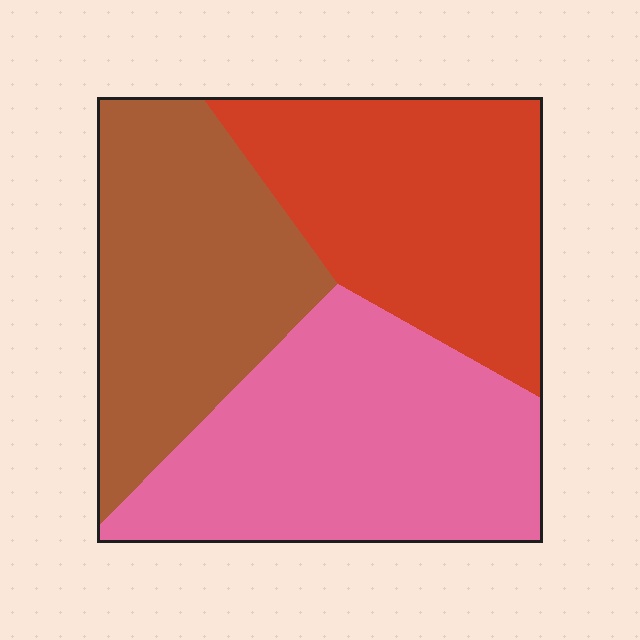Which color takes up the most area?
Pink, at roughly 35%.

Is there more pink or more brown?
Pink.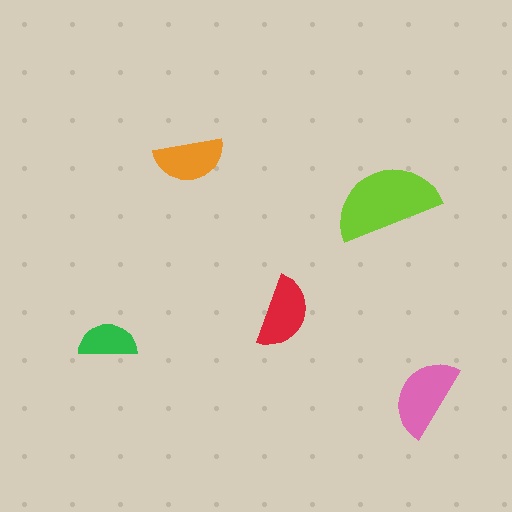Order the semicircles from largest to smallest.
the lime one, the pink one, the red one, the orange one, the green one.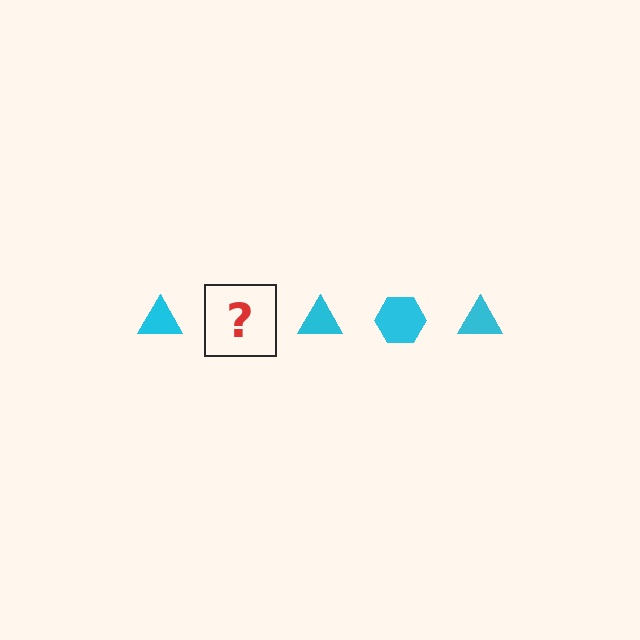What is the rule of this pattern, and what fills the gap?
The rule is that the pattern cycles through triangle, hexagon shapes in cyan. The gap should be filled with a cyan hexagon.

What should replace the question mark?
The question mark should be replaced with a cyan hexagon.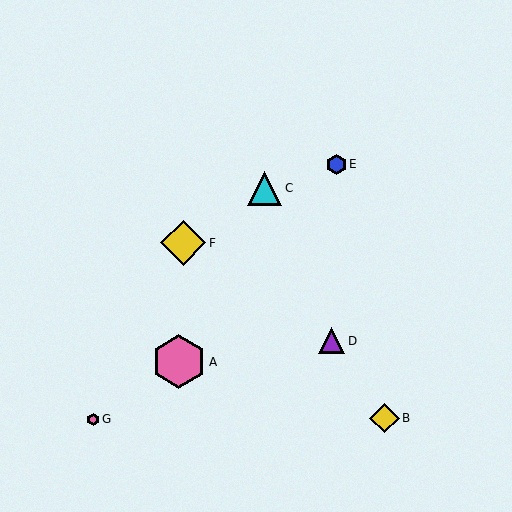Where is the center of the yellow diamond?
The center of the yellow diamond is at (385, 418).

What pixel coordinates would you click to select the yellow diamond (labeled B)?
Click at (385, 418) to select the yellow diamond B.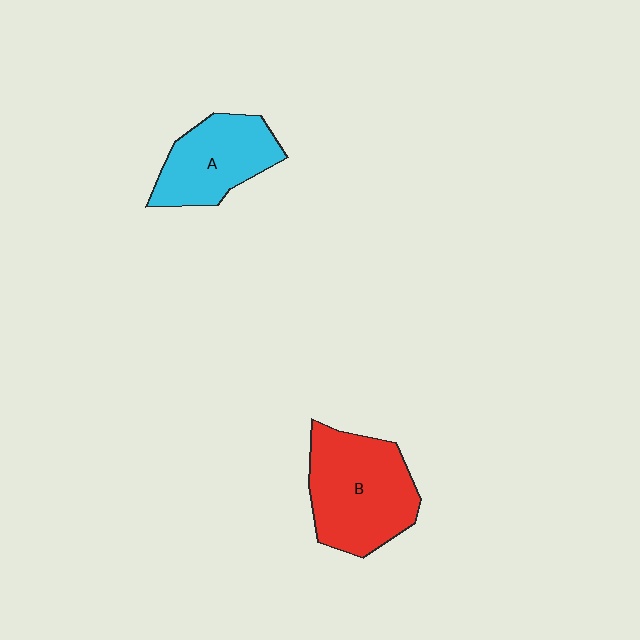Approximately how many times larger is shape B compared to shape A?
Approximately 1.4 times.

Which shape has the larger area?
Shape B (red).